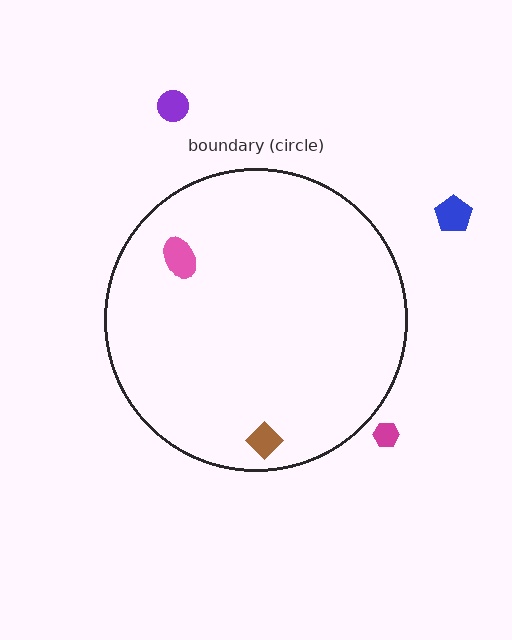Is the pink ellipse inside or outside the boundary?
Inside.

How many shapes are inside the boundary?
2 inside, 3 outside.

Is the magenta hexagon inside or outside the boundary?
Outside.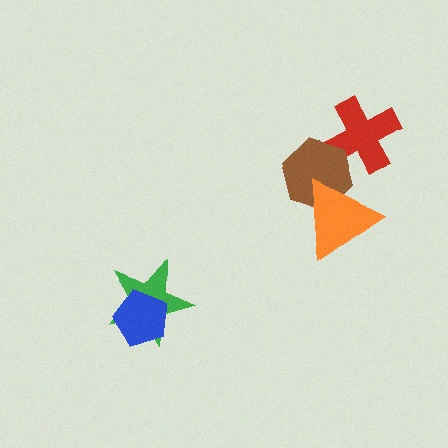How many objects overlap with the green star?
1 object overlaps with the green star.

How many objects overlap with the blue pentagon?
1 object overlaps with the blue pentagon.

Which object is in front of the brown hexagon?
The orange triangle is in front of the brown hexagon.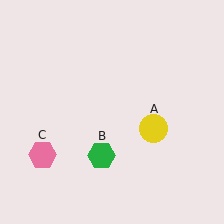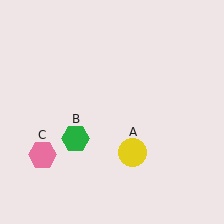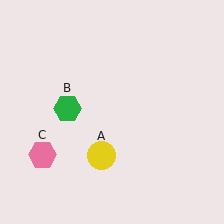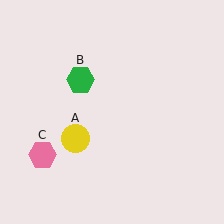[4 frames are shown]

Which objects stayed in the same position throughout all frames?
Pink hexagon (object C) remained stationary.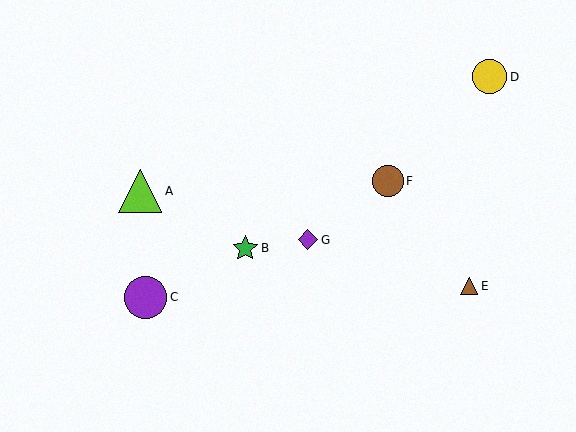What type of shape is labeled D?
Shape D is a yellow circle.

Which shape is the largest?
The lime triangle (labeled A) is the largest.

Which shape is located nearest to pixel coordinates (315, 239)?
The purple diamond (labeled G) at (308, 239) is nearest to that location.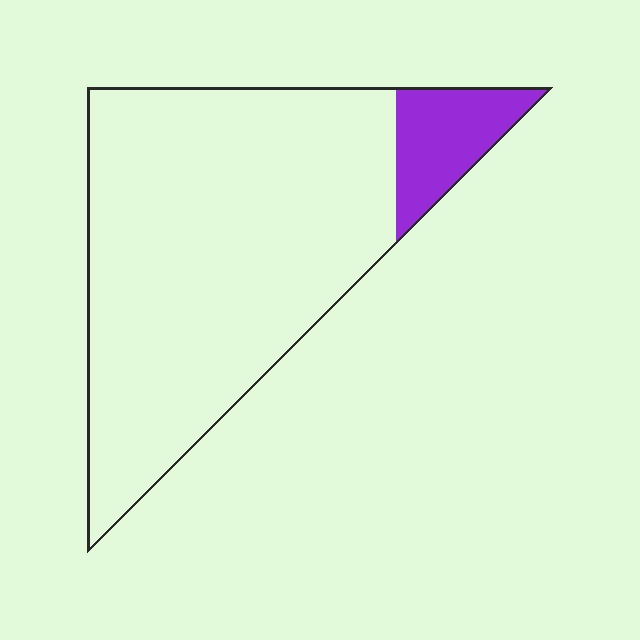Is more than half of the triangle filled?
No.